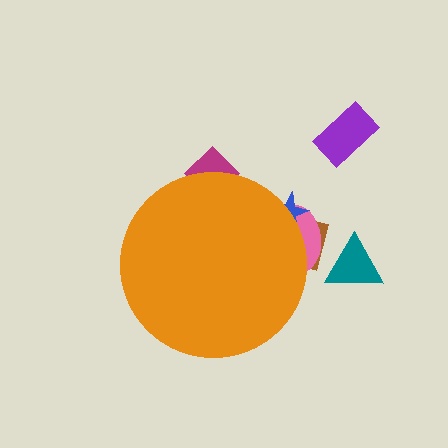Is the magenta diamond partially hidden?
Yes, the magenta diamond is partially hidden behind the orange circle.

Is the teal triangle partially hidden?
No, the teal triangle is fully visible.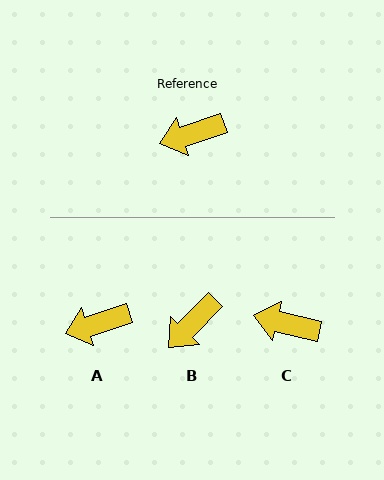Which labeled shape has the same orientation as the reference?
A.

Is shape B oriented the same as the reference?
No, it is off by about 28 degrees.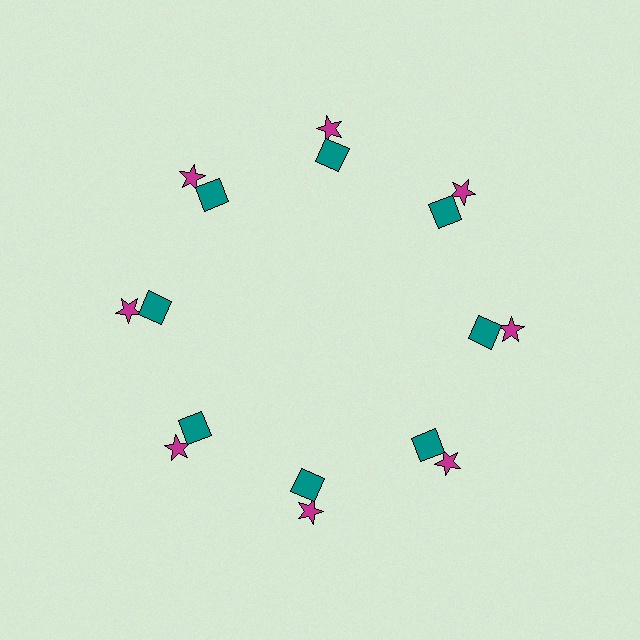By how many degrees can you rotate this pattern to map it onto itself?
The pattern maps onto itself every 45 degrees of rotation.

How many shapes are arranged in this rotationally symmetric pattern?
There are 16 shapes, arranged in 8 groups of 2.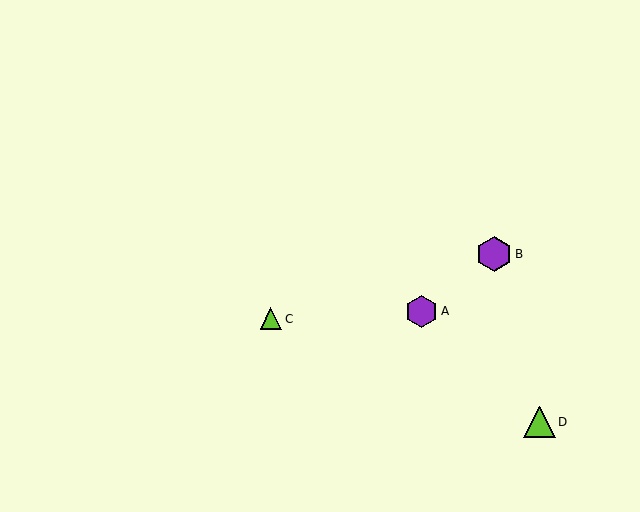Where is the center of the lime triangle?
The center of the lime triangle is at (271, 319).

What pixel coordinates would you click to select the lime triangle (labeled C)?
Click at (271, 319) to select the lime triangle C.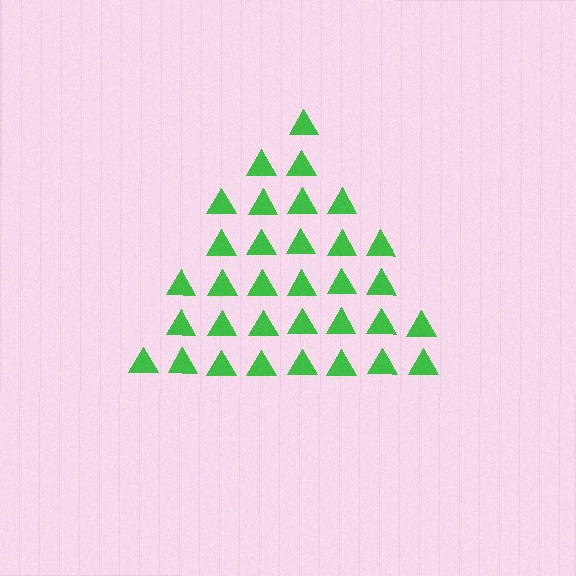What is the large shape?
The large shape is a triangle.